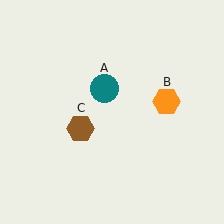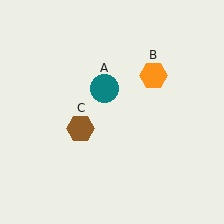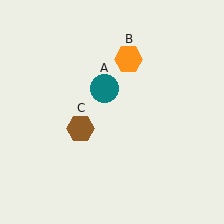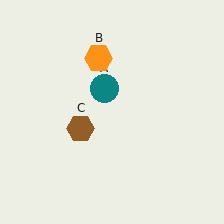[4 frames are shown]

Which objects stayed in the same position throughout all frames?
Teal circle (object A) and brown hexagon (object C) remained stationary.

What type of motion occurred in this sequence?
The orange hexagon (object B) rotated counterclockwise around the center of the scene.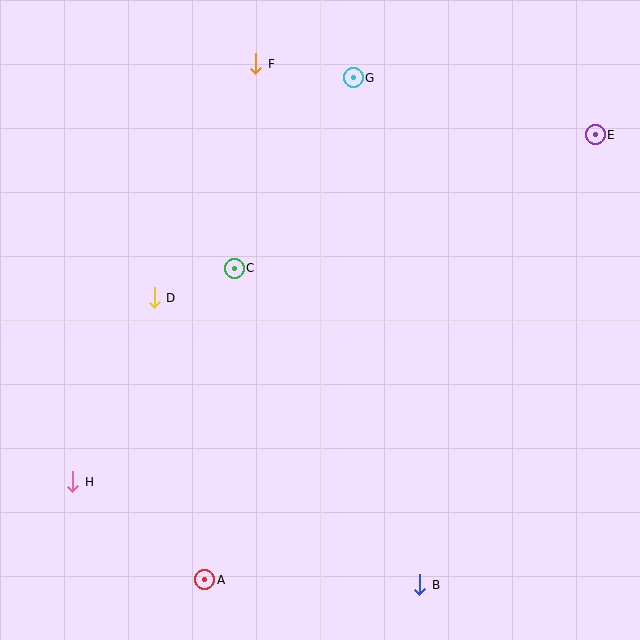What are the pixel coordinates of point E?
Point E is at (595, 135).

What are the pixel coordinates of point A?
Point A is at (205, 580).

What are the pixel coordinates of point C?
Point C is at (234, 268).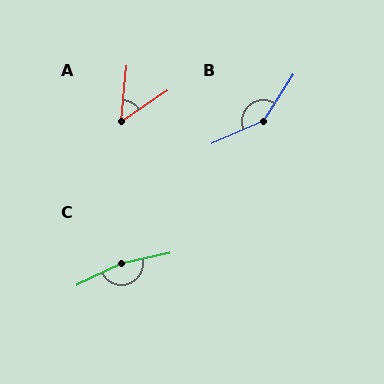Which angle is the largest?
C, at approximately 166 degrees.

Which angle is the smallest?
A, at approximately 51 degrees.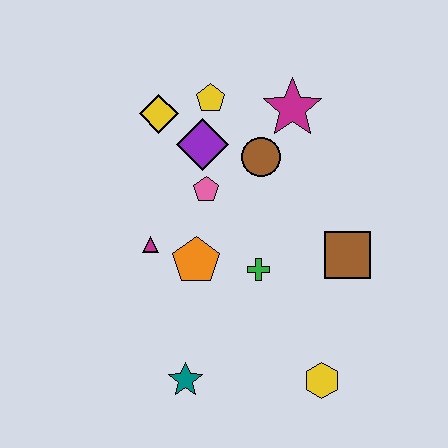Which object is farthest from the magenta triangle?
The yellow hexagon is farthest from the magenta triangle.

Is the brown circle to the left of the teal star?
No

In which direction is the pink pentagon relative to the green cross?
The pink pentagon is above the green cross.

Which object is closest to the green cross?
The orange pentagon is closest to the green cross.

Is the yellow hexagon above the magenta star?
No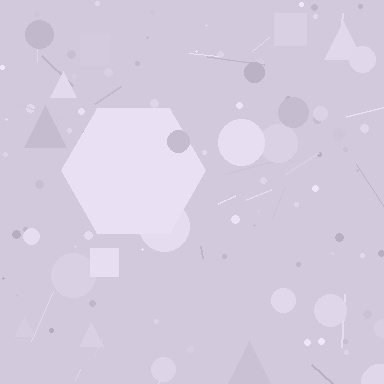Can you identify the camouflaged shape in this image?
The camouflaged shape is a hexagon.